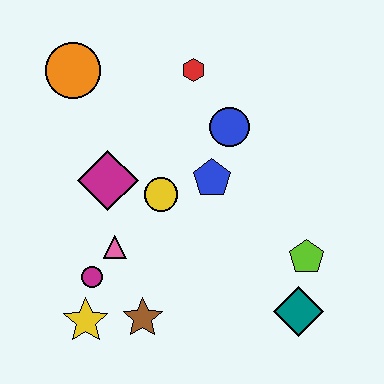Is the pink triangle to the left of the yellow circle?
Yes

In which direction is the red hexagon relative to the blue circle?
The red hexagon is above the blue circle.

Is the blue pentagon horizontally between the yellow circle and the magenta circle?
No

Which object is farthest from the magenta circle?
The red hexagon is farthest from the magenta circle.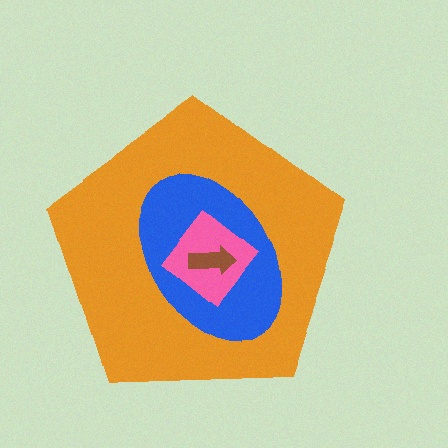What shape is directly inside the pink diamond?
The brown arrow.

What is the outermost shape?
The orange pentagon.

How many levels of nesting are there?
4.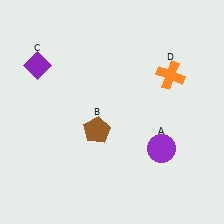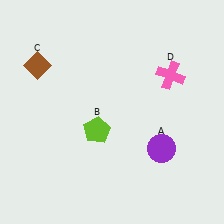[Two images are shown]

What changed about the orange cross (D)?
In Image 1, D is orange. In Image 2, it changed to pink.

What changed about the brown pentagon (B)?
In Image 1, B is brown. In Image 2, it changed to lime.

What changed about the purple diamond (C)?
In Image 1, C is purple. In Image 2, it changed to brown.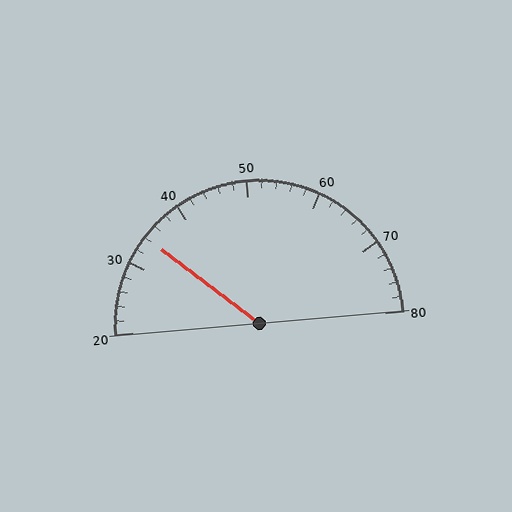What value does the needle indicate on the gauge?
The needle indicates approximately 34.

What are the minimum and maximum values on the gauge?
The gauge ranges from 20 to 80.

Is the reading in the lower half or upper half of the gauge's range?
The reading is in the lower half of the range (20 to 80).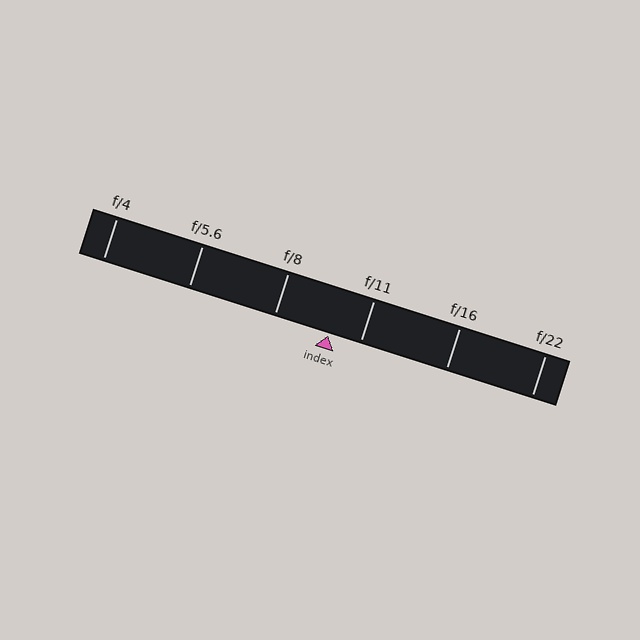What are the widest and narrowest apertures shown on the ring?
The widest aperture shown is f/4 and the narrowest is f/22.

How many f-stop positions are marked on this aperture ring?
There are 6 f-stop positions marked.